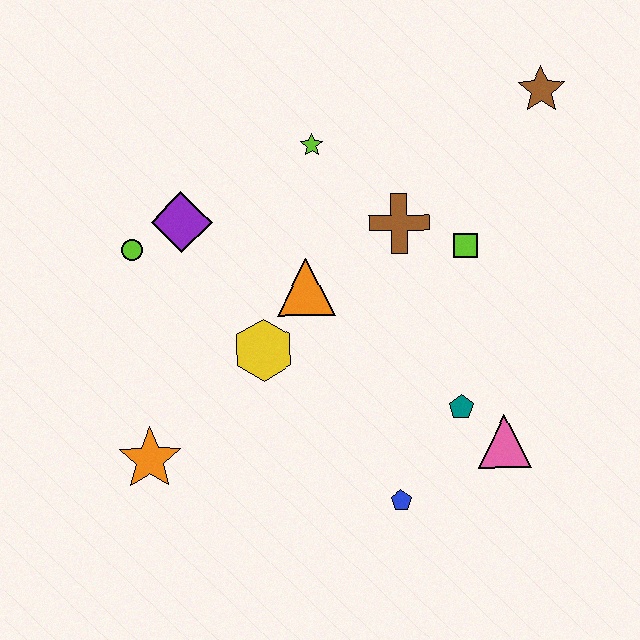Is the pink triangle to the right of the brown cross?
Yes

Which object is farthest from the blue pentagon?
The brown star is farthest from the blue pentagon.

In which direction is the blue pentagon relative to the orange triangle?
The blue pentagon is below the orange triangle.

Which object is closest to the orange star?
The yellow hexagon is closest to the orange star.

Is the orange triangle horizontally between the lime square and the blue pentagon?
No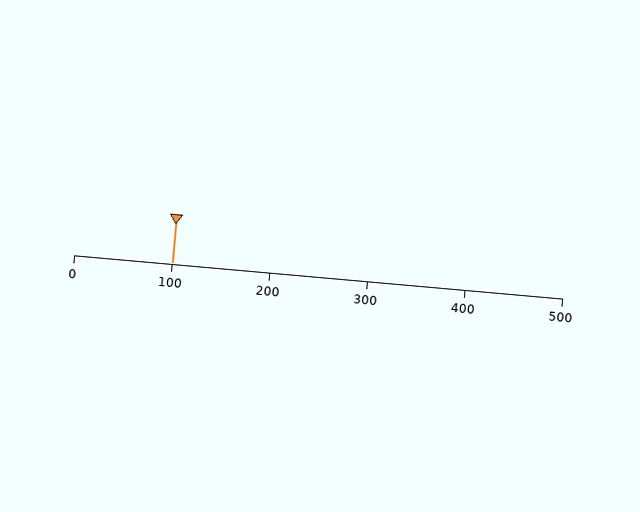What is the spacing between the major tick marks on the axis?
The major ticks are spaced 100 apart.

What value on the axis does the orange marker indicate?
The marker indicates approximately 100.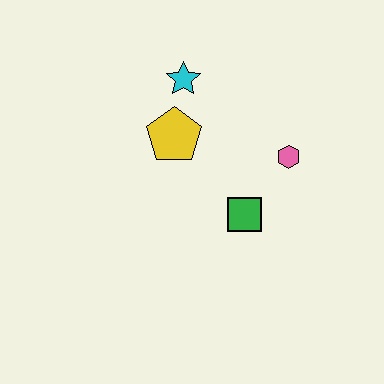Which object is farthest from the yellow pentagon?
The pink hexagon is farthest from the yellow pentagon.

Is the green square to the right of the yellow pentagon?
Yes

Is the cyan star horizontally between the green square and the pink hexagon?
No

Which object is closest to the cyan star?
The yellow pentagon is closest to the cyan star.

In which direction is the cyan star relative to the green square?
The cyan star is above the green square.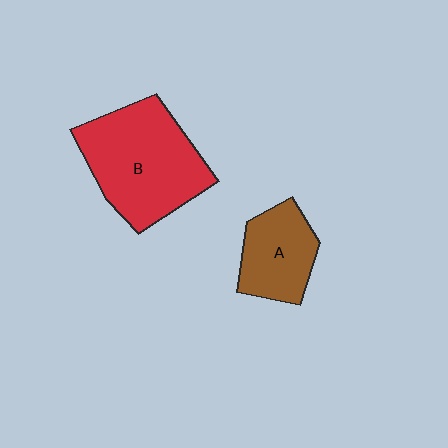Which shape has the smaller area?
Shape A (brown).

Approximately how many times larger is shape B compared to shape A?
Approximately 1.8 times.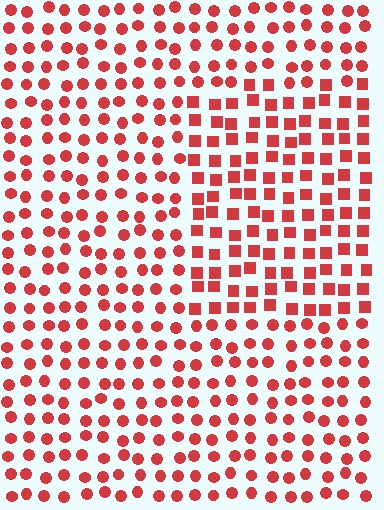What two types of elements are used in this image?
The image uses squares inside the rectangle region and circles outside it.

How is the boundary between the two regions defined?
The boundary is defined by a change in element shape: squares inside vs. circles outside. All elements share the same color and spacing.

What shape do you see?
I see a rectangle.